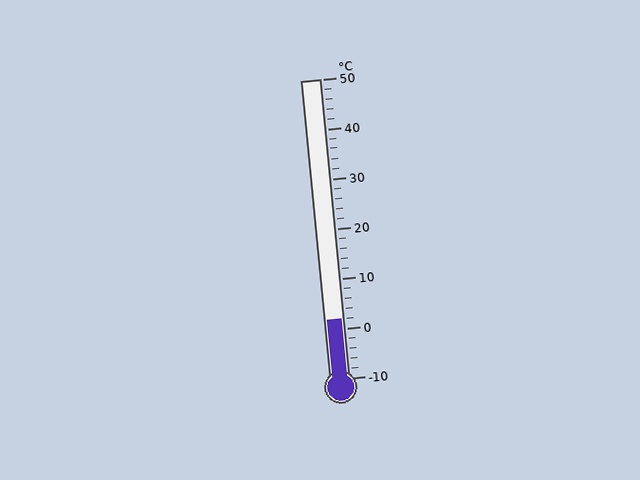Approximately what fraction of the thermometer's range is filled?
The thermometer is filled to approximately 20% of its range.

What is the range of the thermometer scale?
The thermometer scale ranges from -10°C to 50°C.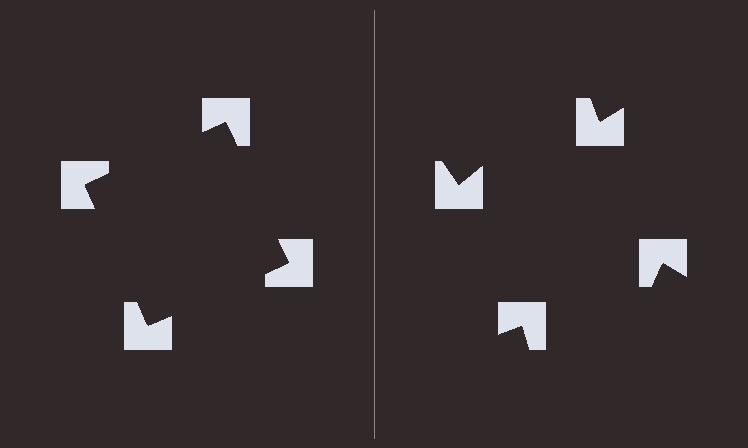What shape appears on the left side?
An illusory square.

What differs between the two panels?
The notched squares are positioned identically on both sides; only the wedge orientations differ. On the left they align to a square; on the right they are misaligned.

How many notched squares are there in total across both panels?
8 — 4 on each side.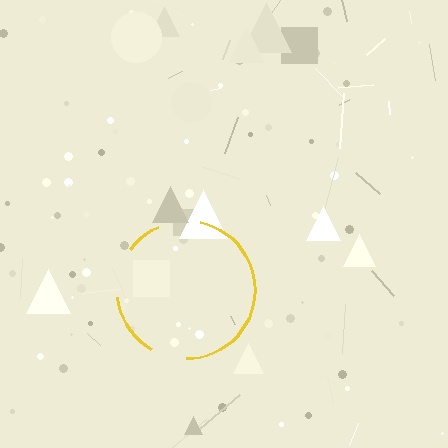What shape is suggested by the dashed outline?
The dashed outline suggests a circle.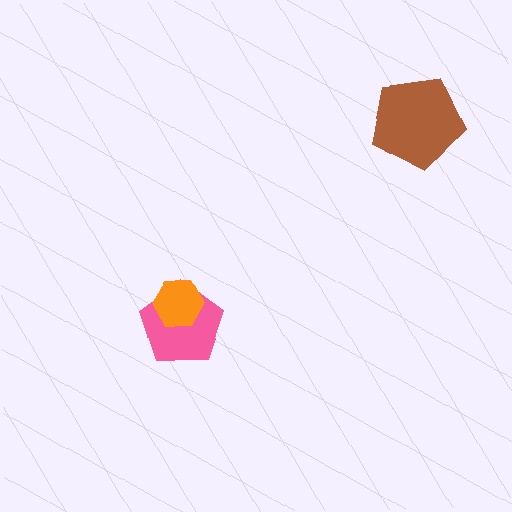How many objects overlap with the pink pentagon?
1 object overlaps with the pink pentagon.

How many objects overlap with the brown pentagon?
0 objects overlap with the brown pentagon.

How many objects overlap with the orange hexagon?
1 object overlaps with the orange hexagon.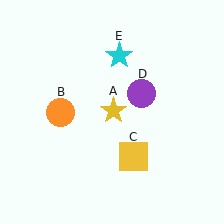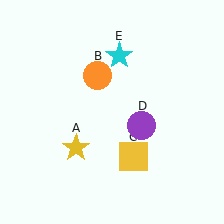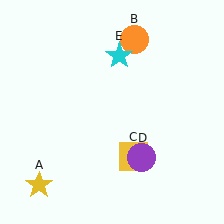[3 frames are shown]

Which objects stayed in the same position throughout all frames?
Yellow square (object C) and cyan star (object E) remained stationary.